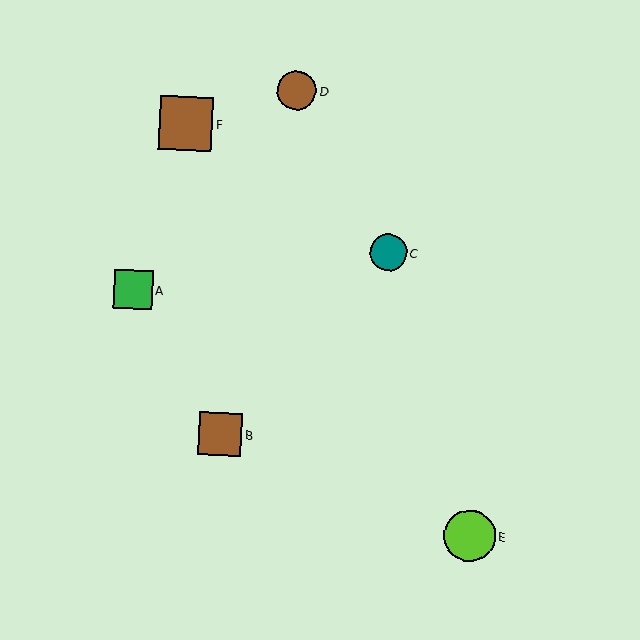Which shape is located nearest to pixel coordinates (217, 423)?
The brown square (labeled B) at (220, 434) is nearest to that location.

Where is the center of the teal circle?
The center of the teal circle is at (388, 252).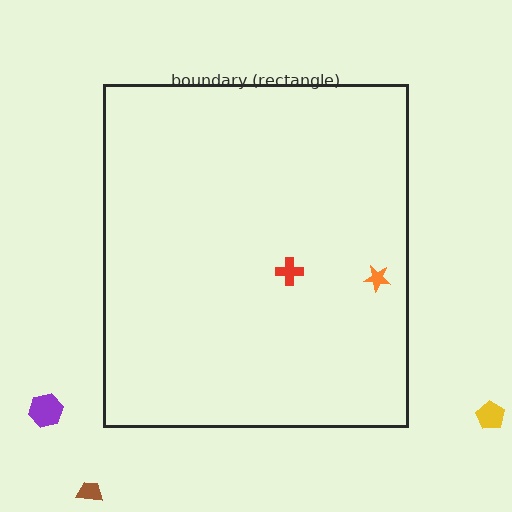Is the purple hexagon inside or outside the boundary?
Outside.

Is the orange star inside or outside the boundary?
Inside.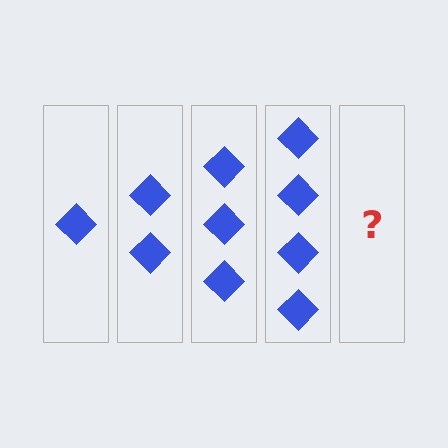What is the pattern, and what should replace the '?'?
The pattern is that each step adds one more diamond. The '?' should be 5 diamonds.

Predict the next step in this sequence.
The next step is 5 diamonds.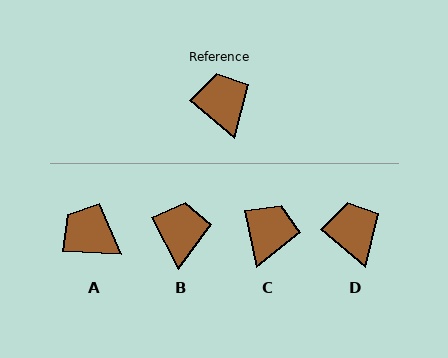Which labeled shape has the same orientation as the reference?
D.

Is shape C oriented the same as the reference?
No, it is off by about 37 degrees.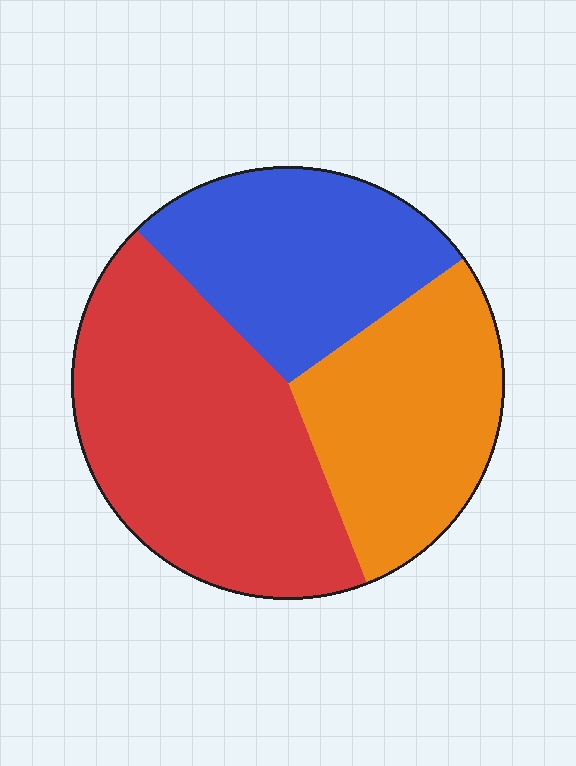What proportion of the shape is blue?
Blue takes up about one quarter (1/4) of the shape.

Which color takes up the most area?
Red, at roughly 45%.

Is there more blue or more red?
Red.